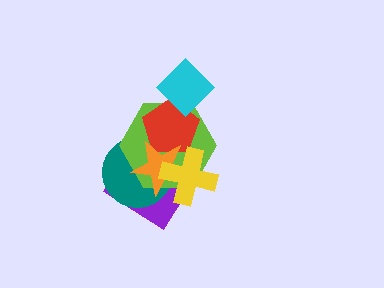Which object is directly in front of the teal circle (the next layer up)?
The lime hexagon is directly in front of the teal circle.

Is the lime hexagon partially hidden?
Yes, it is partially covered by another shape.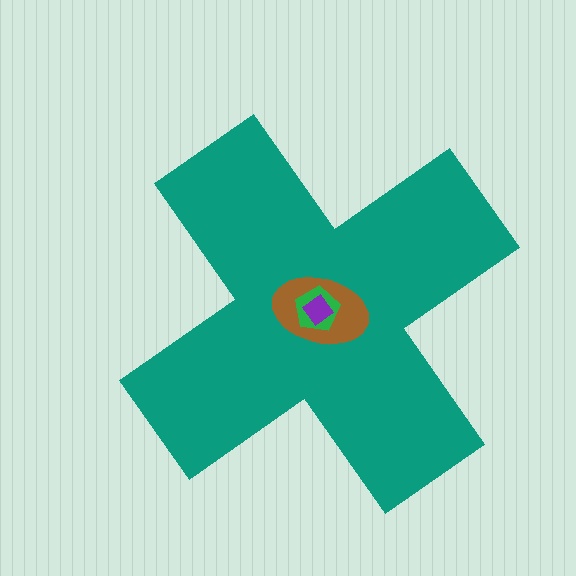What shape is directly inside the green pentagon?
The purple diamond.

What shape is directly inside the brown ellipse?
The green pentagon.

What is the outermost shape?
The teal cross.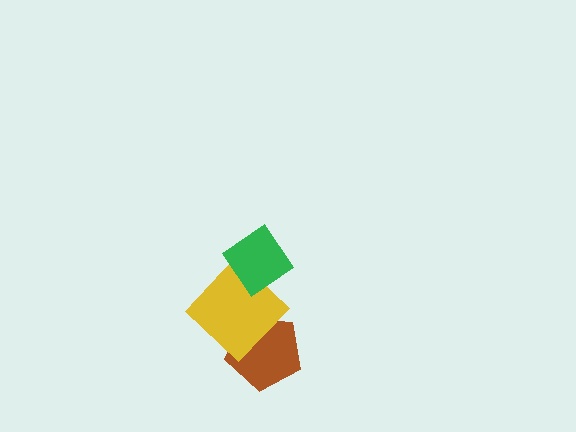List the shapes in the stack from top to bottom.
From top to bottom: the green diamond, the yellow diamond, the brown pentagon.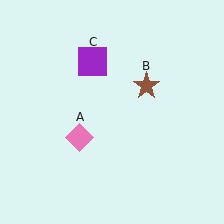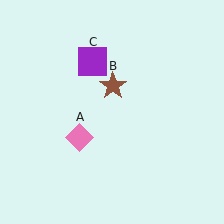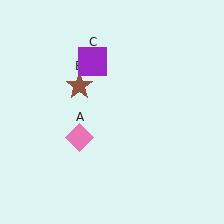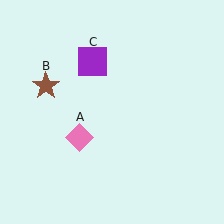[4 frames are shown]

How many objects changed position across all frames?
1 object changed position: brown star (object B).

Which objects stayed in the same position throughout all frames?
Pink diamond (object A) and purple square (object C) remained stationary.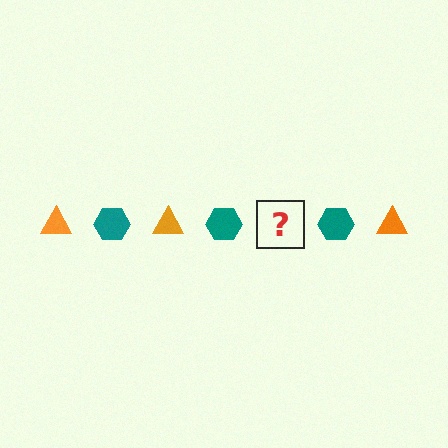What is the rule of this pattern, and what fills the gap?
The rule is that the pattern alternates between orange triangle and teal hexagon. The gap should be filled with an orange triangle.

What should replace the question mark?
The question mark should be replaced with an orange triangle.